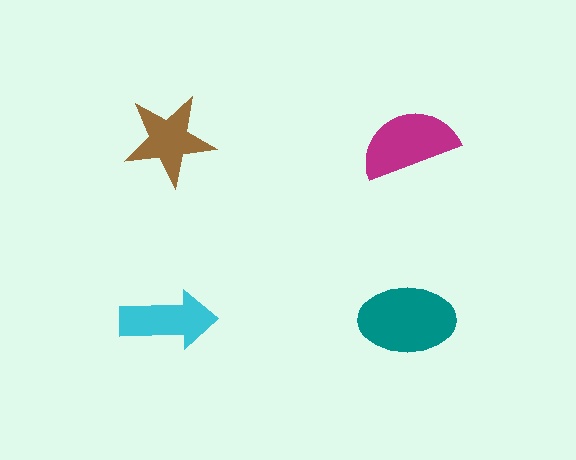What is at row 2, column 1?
A cyan arrow.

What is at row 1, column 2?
A magenta semicircle.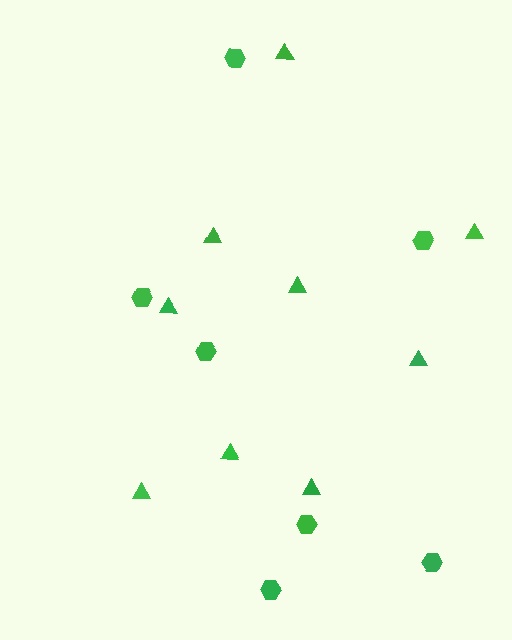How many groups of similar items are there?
There are 2 groups: one group of hexagons (7) and one group of triangles (9).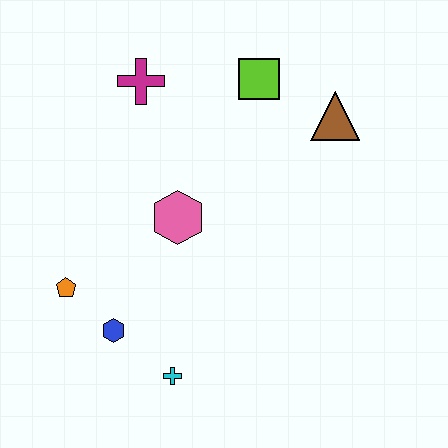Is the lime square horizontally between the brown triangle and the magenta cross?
Yes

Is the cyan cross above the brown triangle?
No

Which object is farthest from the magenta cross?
The cyan cross is farthest from the magenta cross.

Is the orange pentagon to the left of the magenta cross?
Yes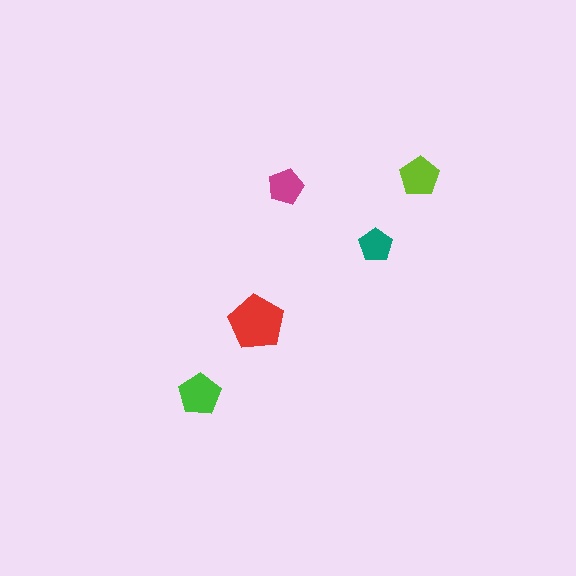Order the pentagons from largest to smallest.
the red one, the green one, the lime one, the magenta one, the teal one.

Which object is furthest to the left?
The green pentagon is leftmost.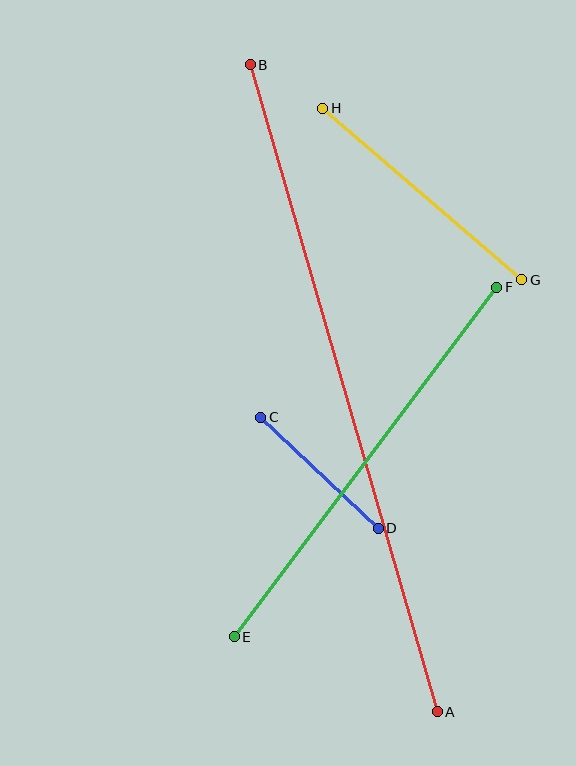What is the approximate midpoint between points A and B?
The midpoint is at approximately (344, 388) pixels.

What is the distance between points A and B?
The distance is approximately 674 pixels.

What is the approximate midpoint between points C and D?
The midpoint is at approximately (319, 473) pixels.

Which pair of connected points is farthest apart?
Points A and B are farthest apart.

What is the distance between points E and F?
The distance is approximately 437 pixels.